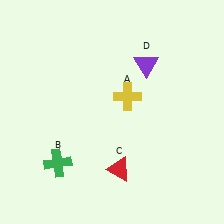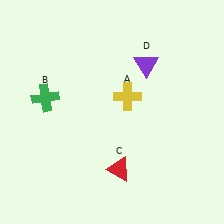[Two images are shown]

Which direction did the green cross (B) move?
The green cross (B) moved up.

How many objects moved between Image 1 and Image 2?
1 object moved between the two images.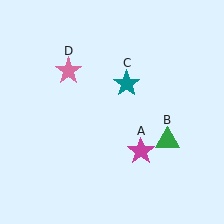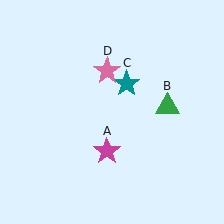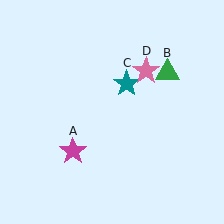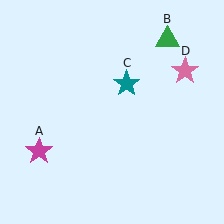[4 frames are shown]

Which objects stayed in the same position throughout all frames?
Teal star (object C) remained stationary.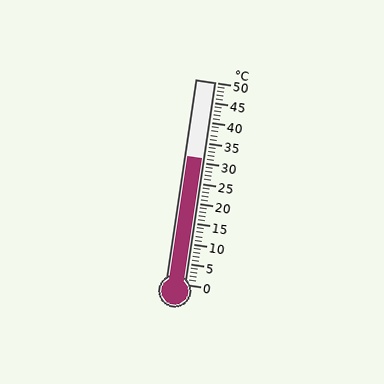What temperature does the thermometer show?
The thermometer shows approximately 31°C.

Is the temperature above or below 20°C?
The temperature is above 20°C.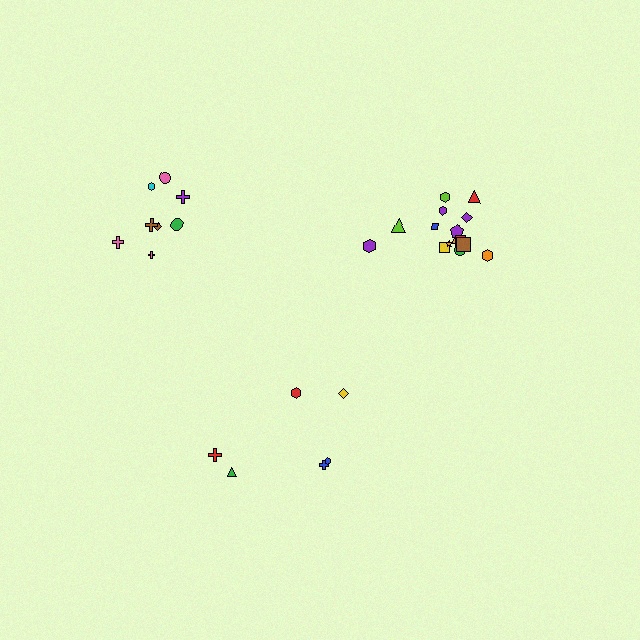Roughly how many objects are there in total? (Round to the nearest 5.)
Roughly 30 objects in total.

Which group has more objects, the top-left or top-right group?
The top-right group.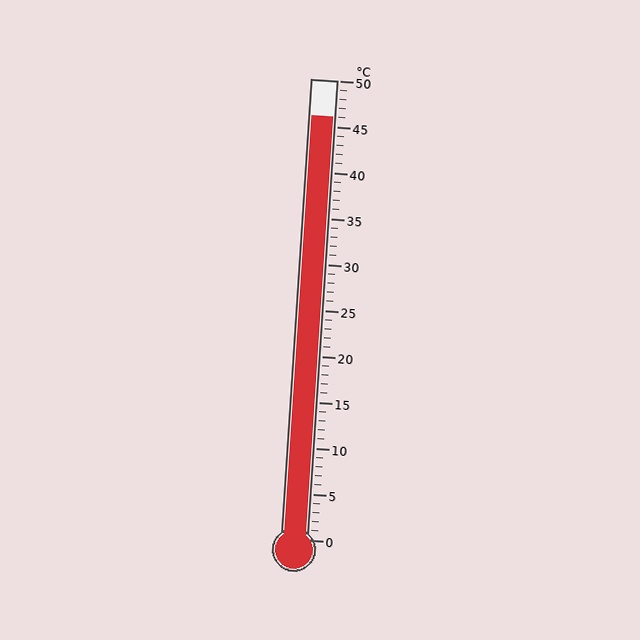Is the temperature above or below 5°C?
The temperature is above 5°C.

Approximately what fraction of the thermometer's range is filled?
The thermometer is filled to approximately 90% of its range.